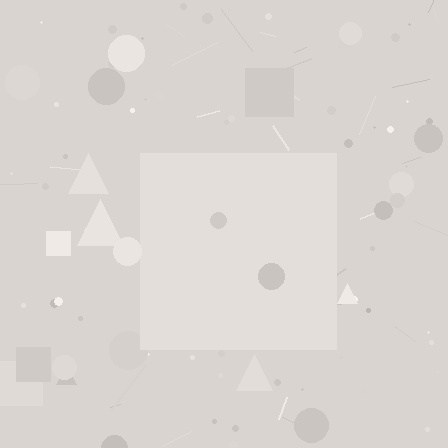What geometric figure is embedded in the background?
A square is embedded in the background.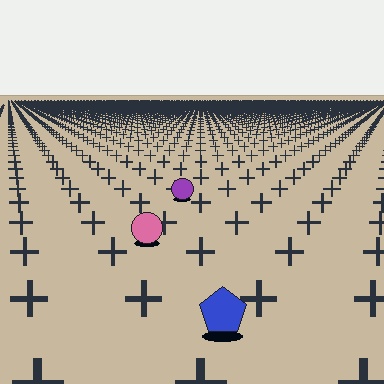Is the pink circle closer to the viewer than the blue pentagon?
No. The blue pentagon is closer — you can tell from the texture gradient: the ground texture is coarser near it.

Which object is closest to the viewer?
The blue pentagon is closest. The texture marks near it are larger and more spread out.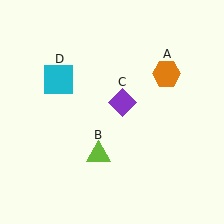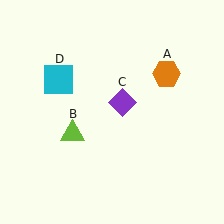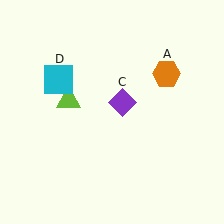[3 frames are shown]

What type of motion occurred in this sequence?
The lime triangle (object B) rotated clockwise around the center of the scene.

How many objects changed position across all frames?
1 object changed position: lime triangle (object B).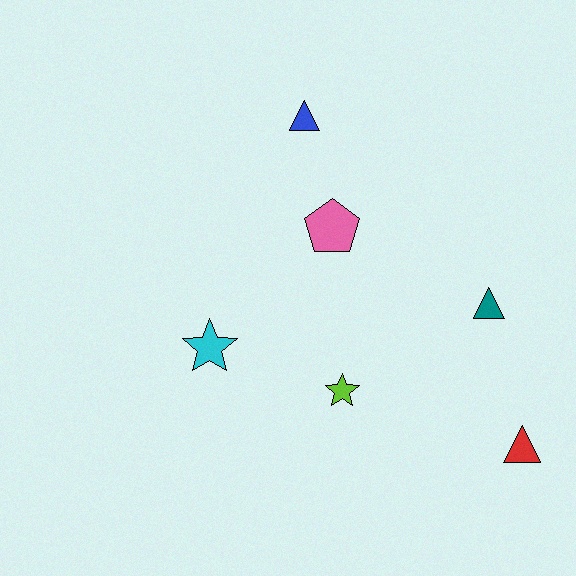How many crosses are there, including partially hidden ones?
There are no crosses.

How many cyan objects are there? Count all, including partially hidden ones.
There is 1 cyan object.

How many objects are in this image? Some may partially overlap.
There are 6 objects.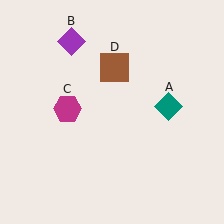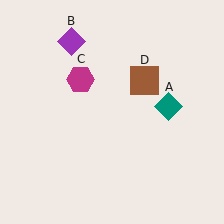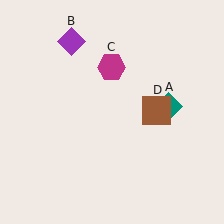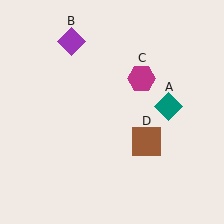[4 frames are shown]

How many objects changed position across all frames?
2 objects changed position: magenta hexagon (object C), brown square (object D).